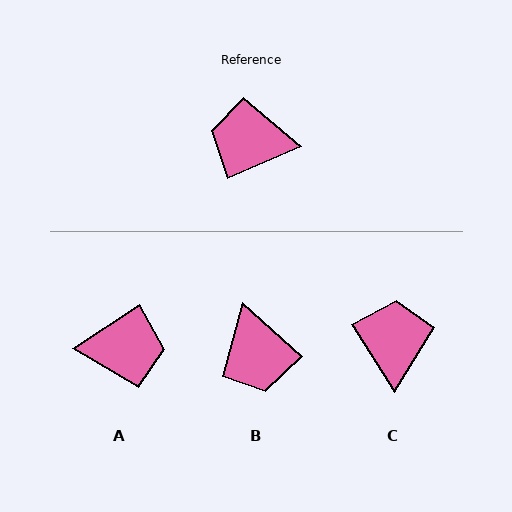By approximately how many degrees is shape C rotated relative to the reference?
Approximately 81 degrees clockwise.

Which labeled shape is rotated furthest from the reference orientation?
A, about 170 degrees away.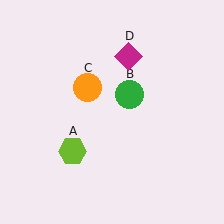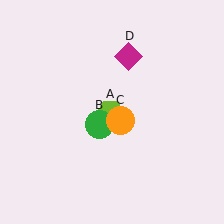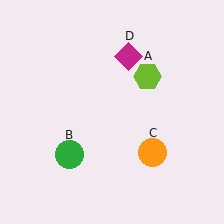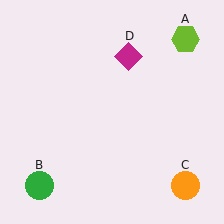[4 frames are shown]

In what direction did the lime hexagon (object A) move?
The lime hexagon (object A) moved up and to the right.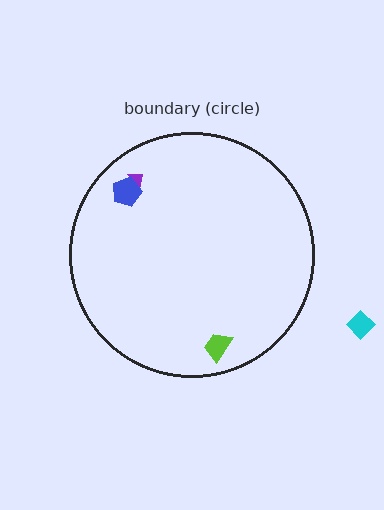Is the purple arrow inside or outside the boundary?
Inside.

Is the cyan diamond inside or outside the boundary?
Outside.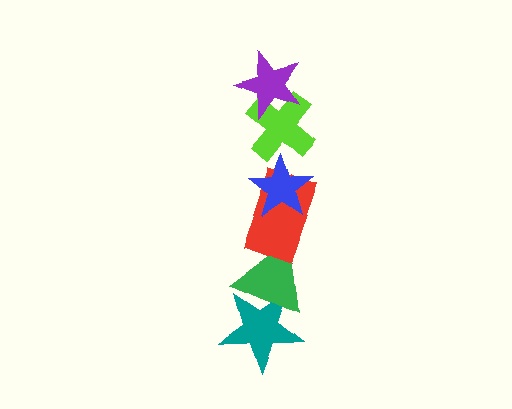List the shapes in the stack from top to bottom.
From top to bottom: the purple star, the lime cross, the blue star, the red rectangle, the green triangle, the teal star.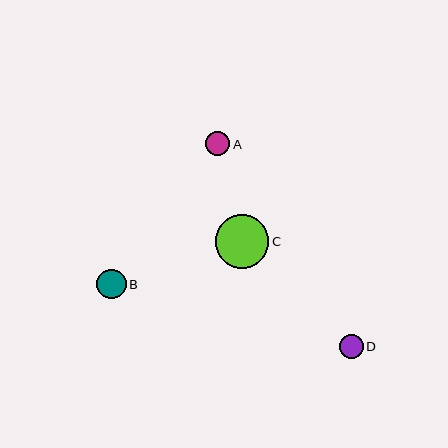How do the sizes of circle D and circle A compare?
Circle D and circle A are approximately the same size.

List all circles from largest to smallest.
From largest to smallest: C, B, D, A.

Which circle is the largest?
Circle C is the largest with a size of approximately 53 pixels.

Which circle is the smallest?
Circle A is the smallest with a size of approximately 24 pixels.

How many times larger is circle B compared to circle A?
Circle B is approximately 1.2 times the size of circle A.